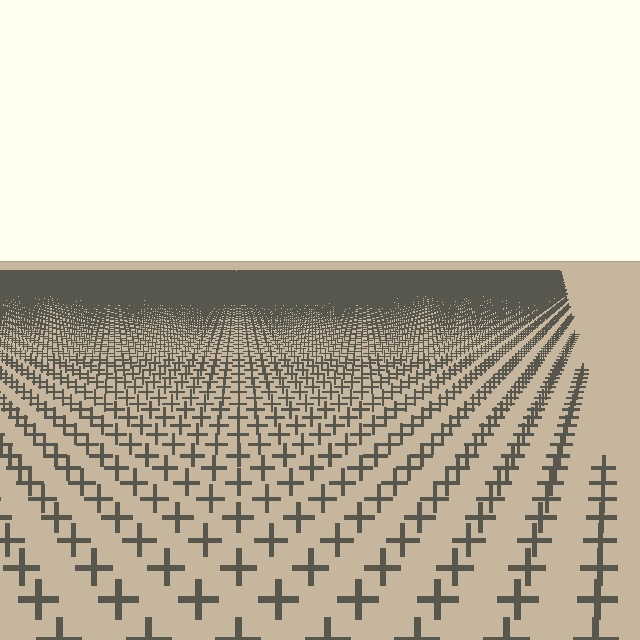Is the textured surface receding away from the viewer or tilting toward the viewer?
The surface is receding away from the viewer. Texture elements get smaller and denser toward the top.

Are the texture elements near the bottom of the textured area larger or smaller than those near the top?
Larger. Near the bottom, elements are closer to the viewer and appear at a bigger on-screen size.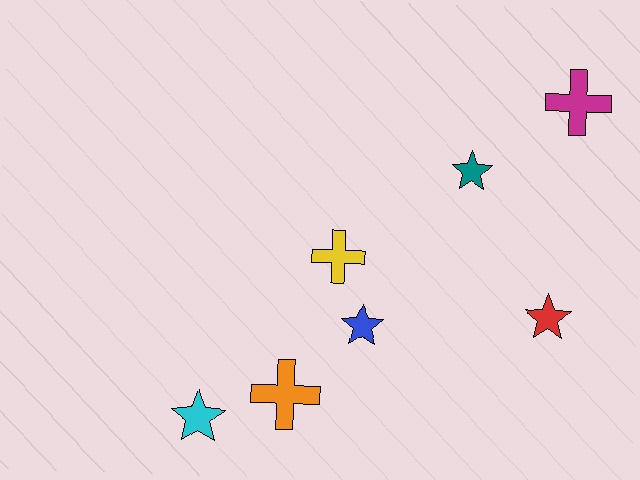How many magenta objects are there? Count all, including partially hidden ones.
There is 1 magenta object.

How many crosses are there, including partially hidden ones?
There are 3 crosses.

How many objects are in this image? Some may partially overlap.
There are 7 objects.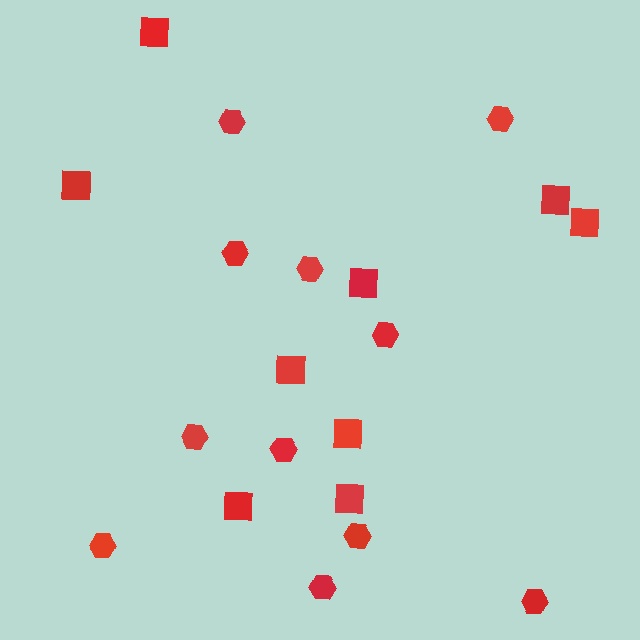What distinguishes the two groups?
There are 2 groups: one group of hexagons (11) and one group of squares (9).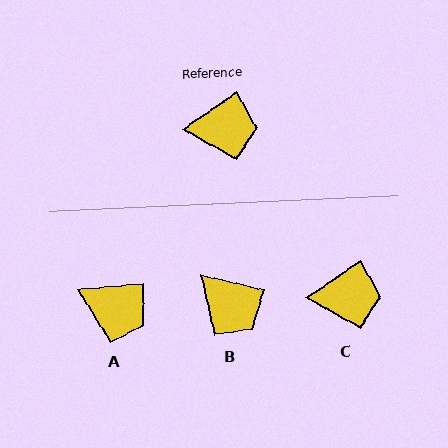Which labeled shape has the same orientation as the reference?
C.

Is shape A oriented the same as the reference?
No, it is off by about 29 degrees.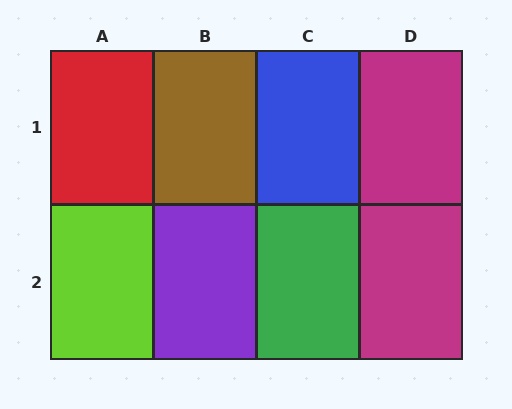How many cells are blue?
1 cell is blue.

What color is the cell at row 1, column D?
Magenta.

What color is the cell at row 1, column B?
Brown.